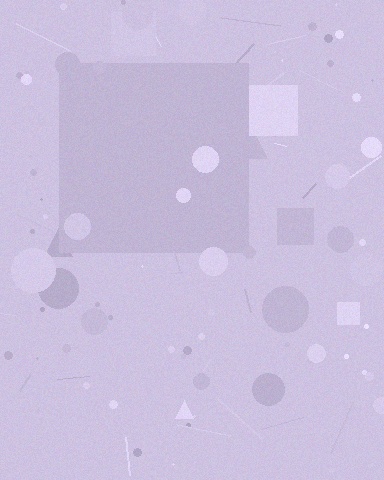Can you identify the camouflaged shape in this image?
The camouflaged shape is a square.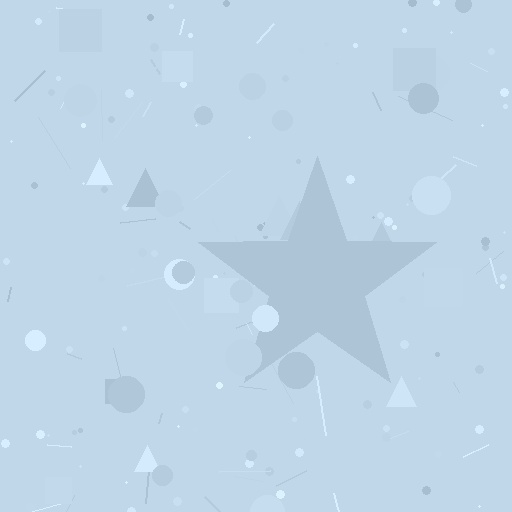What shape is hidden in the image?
A star is hidden in the image.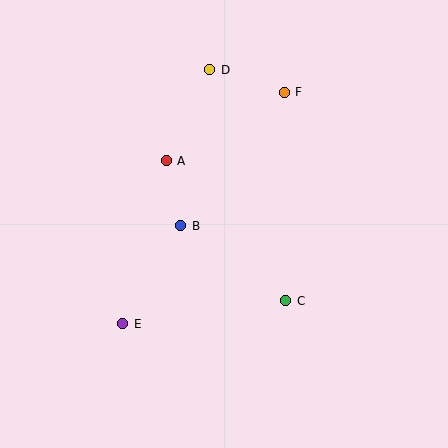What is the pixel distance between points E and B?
The distance between E and B is 114 pixels.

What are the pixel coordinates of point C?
Point C is at (286, 301).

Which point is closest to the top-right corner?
Point F is closest to the top-right corner.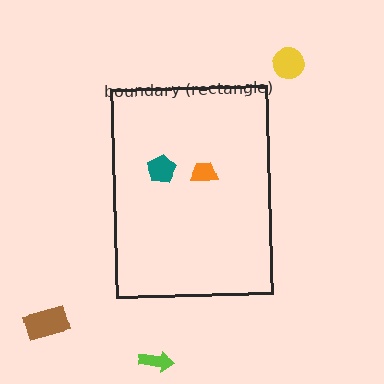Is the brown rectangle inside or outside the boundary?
Outside.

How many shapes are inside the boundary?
2 inside, 3 outside.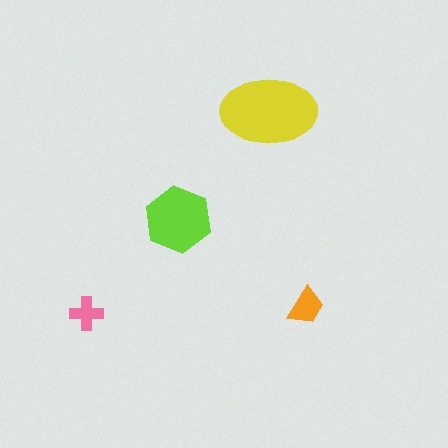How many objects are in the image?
There are 4 objects in the image.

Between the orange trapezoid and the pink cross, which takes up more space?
The orange trapezoid.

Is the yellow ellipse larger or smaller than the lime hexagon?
Larger.